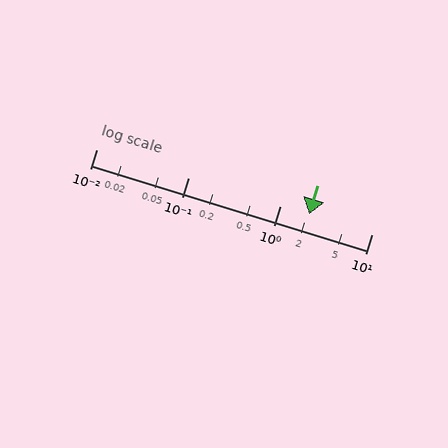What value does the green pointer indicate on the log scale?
The pointer indicates approximately 2.1.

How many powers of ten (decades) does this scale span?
The scale spans 3 decades, from 0.01 to 10.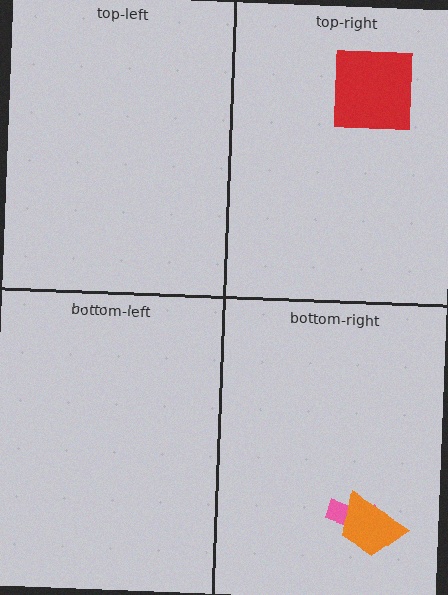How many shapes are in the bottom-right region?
2.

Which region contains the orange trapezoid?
The bottom-right region.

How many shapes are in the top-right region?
1.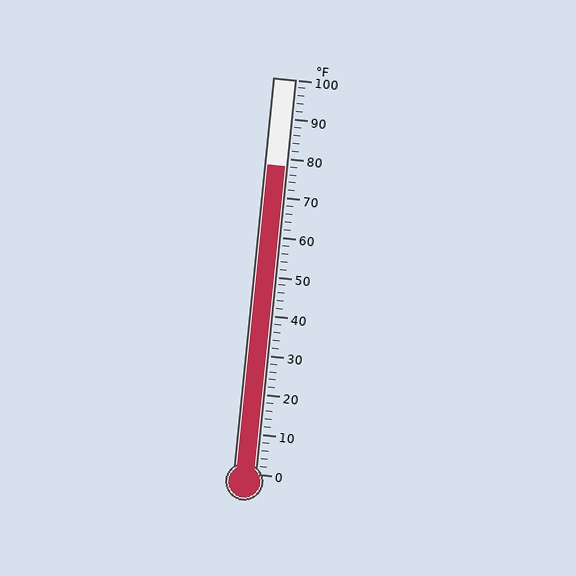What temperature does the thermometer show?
The thermometer shows approximately 78°F.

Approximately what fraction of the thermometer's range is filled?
The thermometer is filled to approximately 80% of its range.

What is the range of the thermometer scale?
The thermometer scale ranges from 0°F to 100°F.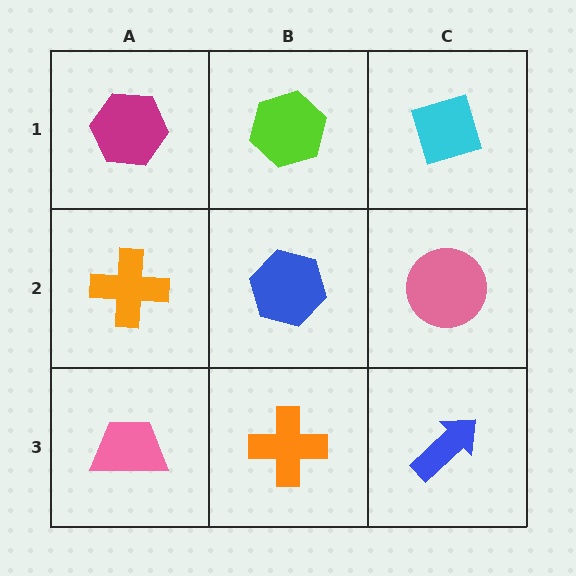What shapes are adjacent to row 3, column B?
A blue hexagon (row 2, column B), a pink trapezoid (row 3, column A), a blue arrow (row 3, column C).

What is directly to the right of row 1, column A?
A lime hexagon.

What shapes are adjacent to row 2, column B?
A lime hexagon (row 1, column B), an orange cross (row 3, column B), an orange cross (row 2, column A), a pink circle (row 2, column C).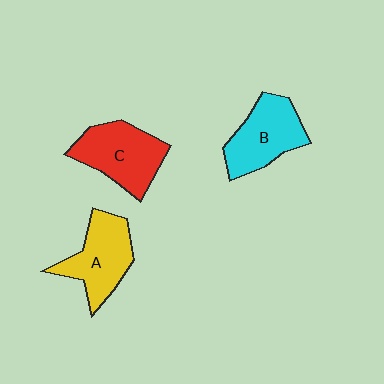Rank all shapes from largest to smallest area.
From largest to smallest: C (red), B (cyan), A (yellow).